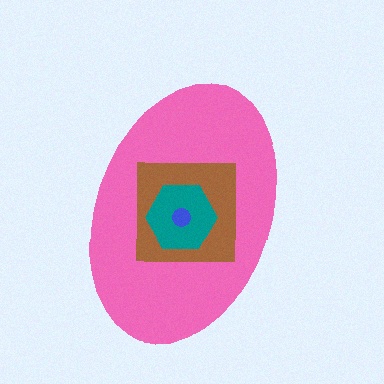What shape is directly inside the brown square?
The teal hexagon.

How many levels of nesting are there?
4.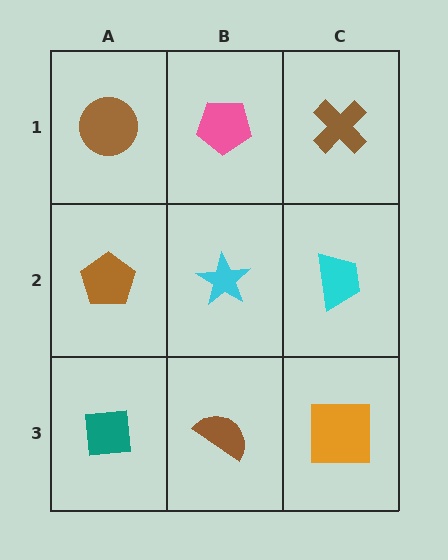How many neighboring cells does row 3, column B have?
3.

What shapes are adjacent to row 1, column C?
A cyan trapezoid (row 2, column C), a pink pentagon (row 1, column B).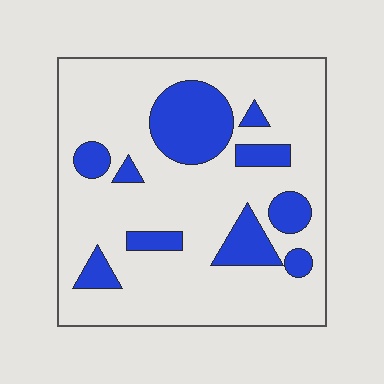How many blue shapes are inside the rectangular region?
10.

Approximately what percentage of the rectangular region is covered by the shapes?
Approximately 20%.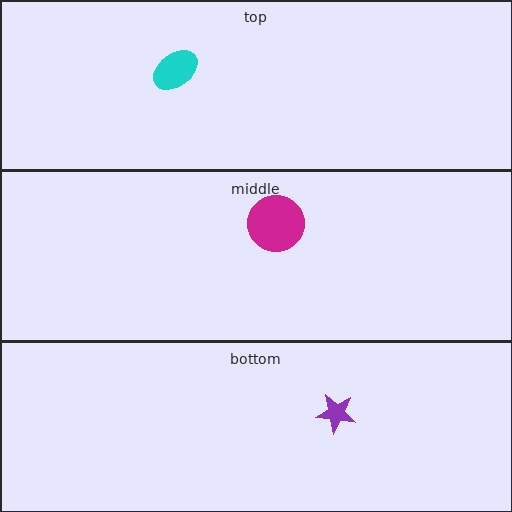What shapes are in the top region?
The cyan ellipse.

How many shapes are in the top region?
1.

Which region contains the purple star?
The bottom region.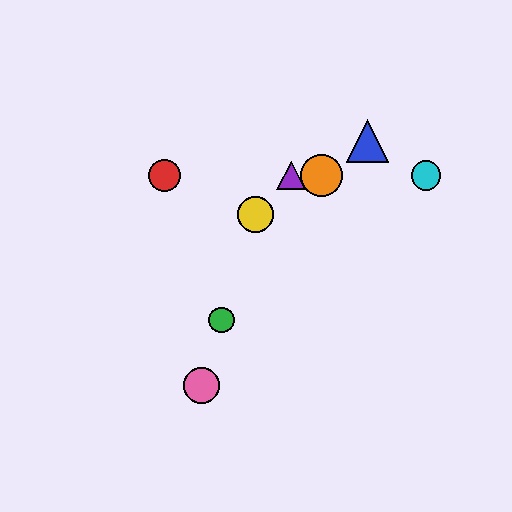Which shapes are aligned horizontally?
The red circle, the purple triangle, the orange circle, the cyan circle are aligned horizontally.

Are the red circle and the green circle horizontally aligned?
No, the red circle is at y≈176 and the green circle is at y≈320.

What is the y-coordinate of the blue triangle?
The blue triangle is at y≈141.